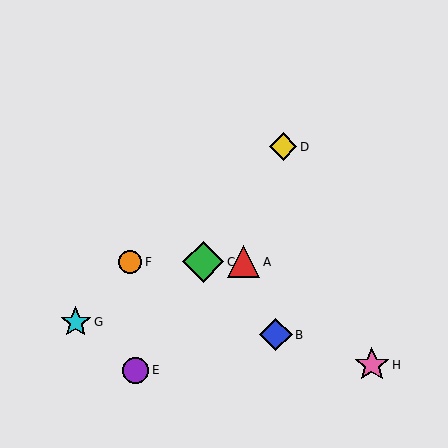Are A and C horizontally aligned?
Yes, both are at y≈262.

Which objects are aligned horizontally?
Objects A, C, F are aligned horizontally.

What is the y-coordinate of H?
Object H is at y≈365.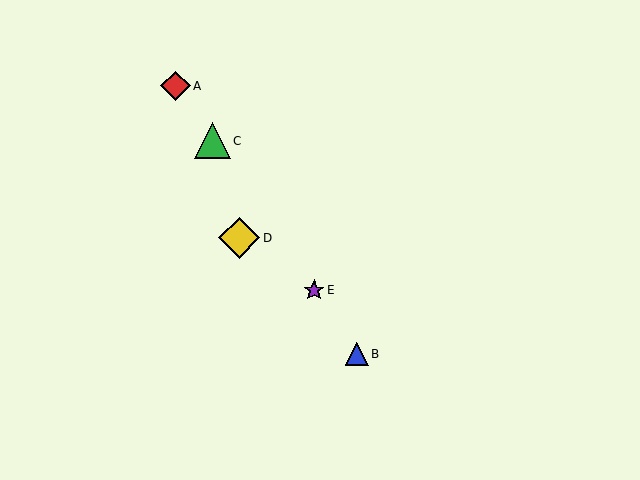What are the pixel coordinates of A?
Object A is at (175, 86).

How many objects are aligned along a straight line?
4 objects (A, B, C, E) are aligned along a straight line.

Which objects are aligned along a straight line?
Objects A, B, C, E are aligned along a straight line.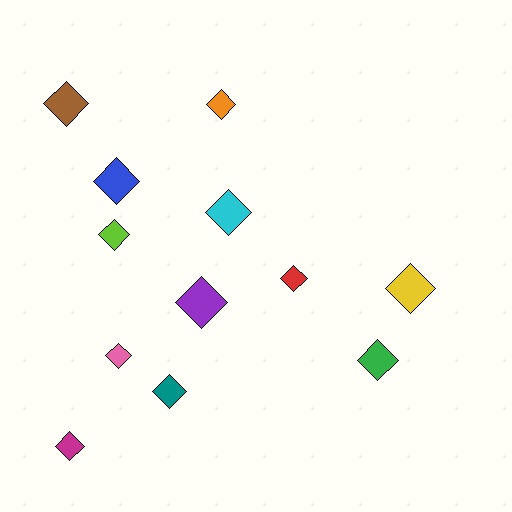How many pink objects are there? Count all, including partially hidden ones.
There is 1 pink object.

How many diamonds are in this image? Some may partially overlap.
There are 12 diamonds.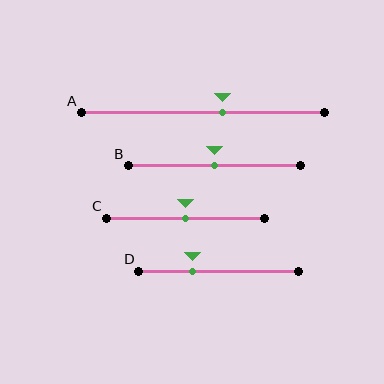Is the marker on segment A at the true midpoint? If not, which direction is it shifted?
No, the marker on segment A is shifted to the right by about 8% of the segment length.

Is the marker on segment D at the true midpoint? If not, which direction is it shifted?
No, the marker on segment D is shifted to the left by about 16% of the segment length.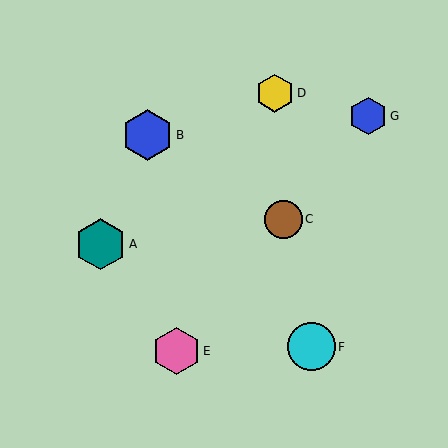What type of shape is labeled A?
Shape A is a teal hexagon.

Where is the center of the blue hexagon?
The center of the blue hexagon is at (148, 135).